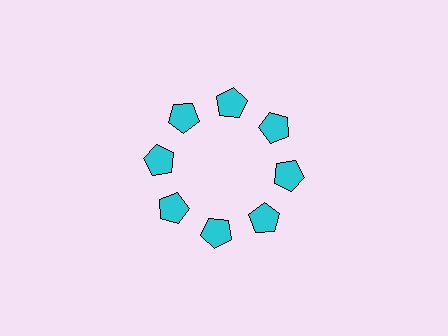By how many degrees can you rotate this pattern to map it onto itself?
The pattern maps onto itself every 45 degrees of rotation.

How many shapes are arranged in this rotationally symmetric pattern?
There are 8 shapes, arranged in 8 groups of 1.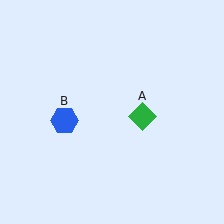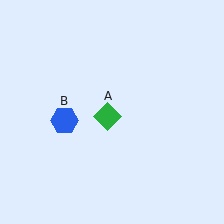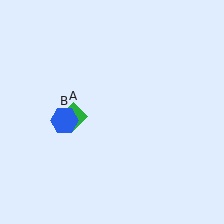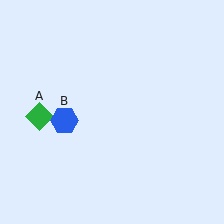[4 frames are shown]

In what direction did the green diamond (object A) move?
The green diamond (object A) moved left.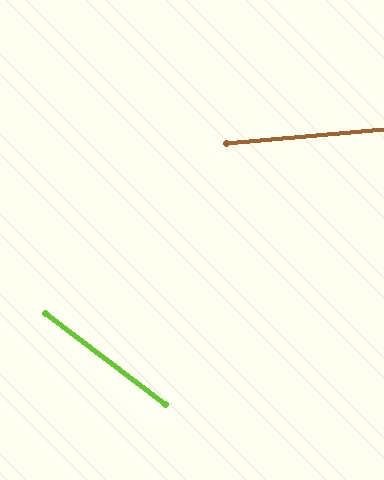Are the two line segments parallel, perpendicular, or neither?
Neither parallel nor perpendicular — they differ by about 42°.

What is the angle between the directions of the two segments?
Approximately 42 degrees.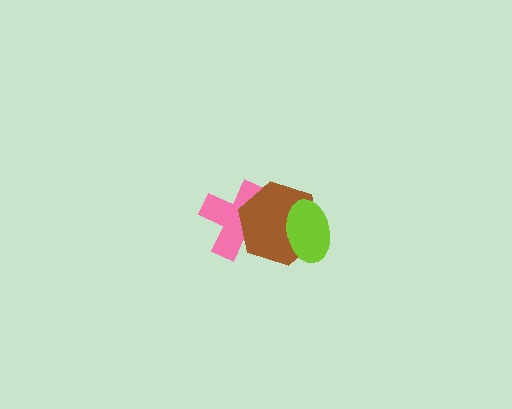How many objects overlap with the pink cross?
1 object overlaps with the pink cross.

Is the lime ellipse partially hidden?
No, no other shape covers it.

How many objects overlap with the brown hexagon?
2 objects overlap with the brown hexagon.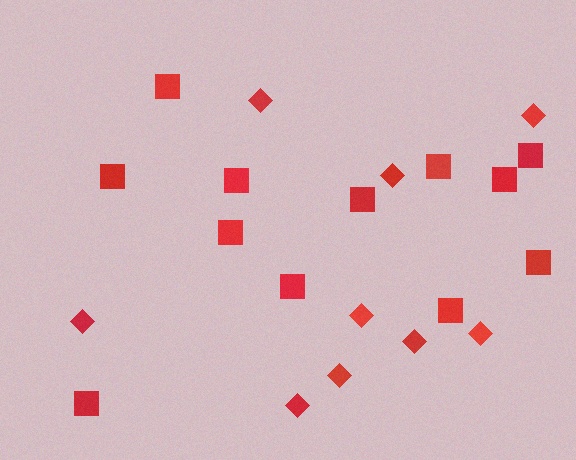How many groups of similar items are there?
There are 2 groups: one group of diamonds (9) and one group of squares (12).